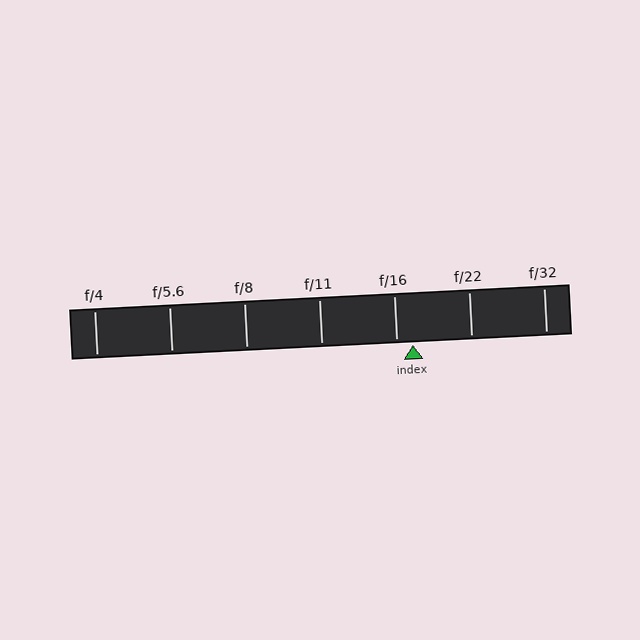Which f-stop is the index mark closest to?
The index mark is closest to f/16.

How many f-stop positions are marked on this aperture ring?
There are 7 f-stop positions marked.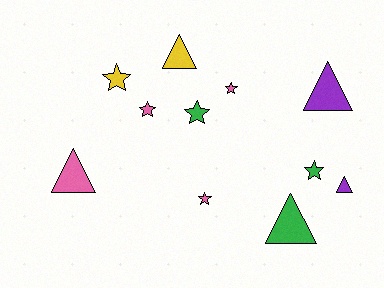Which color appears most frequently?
Pink, with 4 objects.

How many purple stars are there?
There are no purple stars.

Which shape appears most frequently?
Star, with 6 objects.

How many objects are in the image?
There are 11 objects.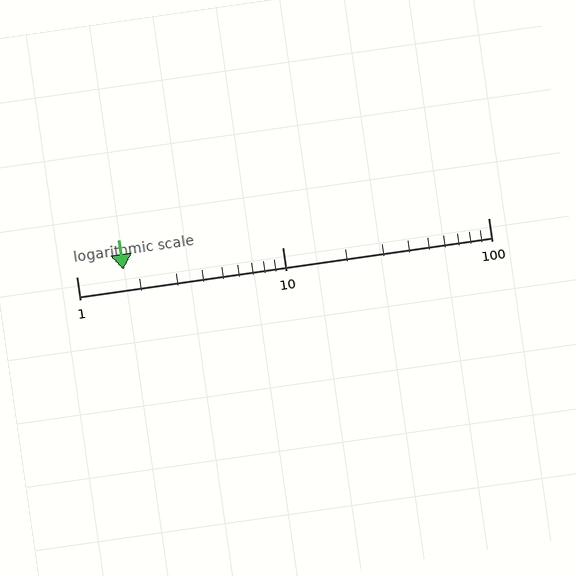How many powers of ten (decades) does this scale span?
The scale spans 2 decades, from 1 to 100.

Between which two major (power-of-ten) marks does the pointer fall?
The pointer is between 1 and 10.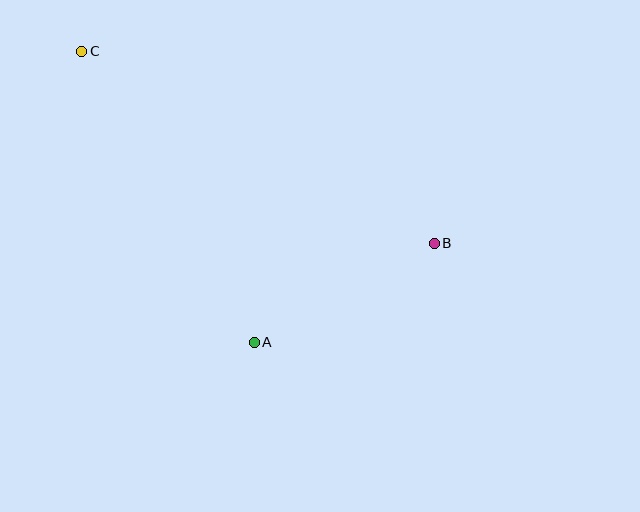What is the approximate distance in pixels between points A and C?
The distance between A and C is approximately 338 pixels.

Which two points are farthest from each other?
Points B and C are farthest from each other.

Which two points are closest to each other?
Points A and B are closest to each other.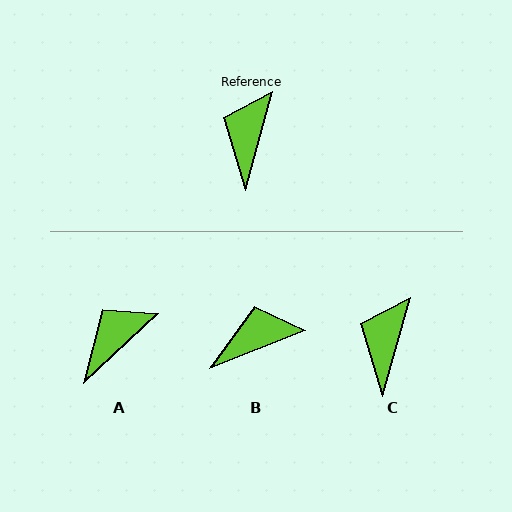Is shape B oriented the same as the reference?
No, it is off by about 53 degrees.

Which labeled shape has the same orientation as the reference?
C.